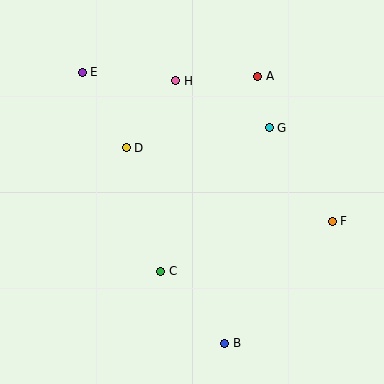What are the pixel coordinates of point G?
Point G is at (269, 128).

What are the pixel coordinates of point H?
Point H is at (176, 81).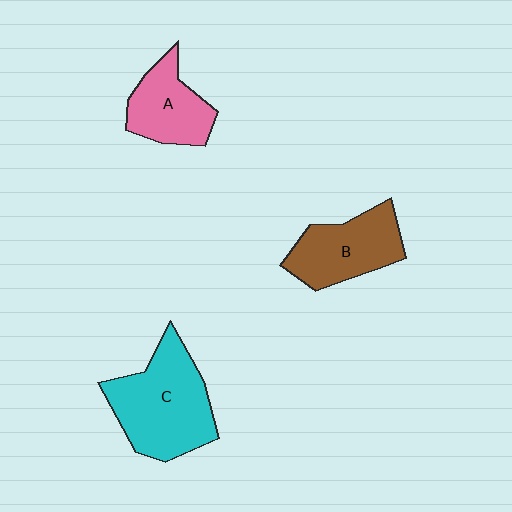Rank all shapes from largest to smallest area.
From largest to smallest: C (cyan), B (brown), A (pink).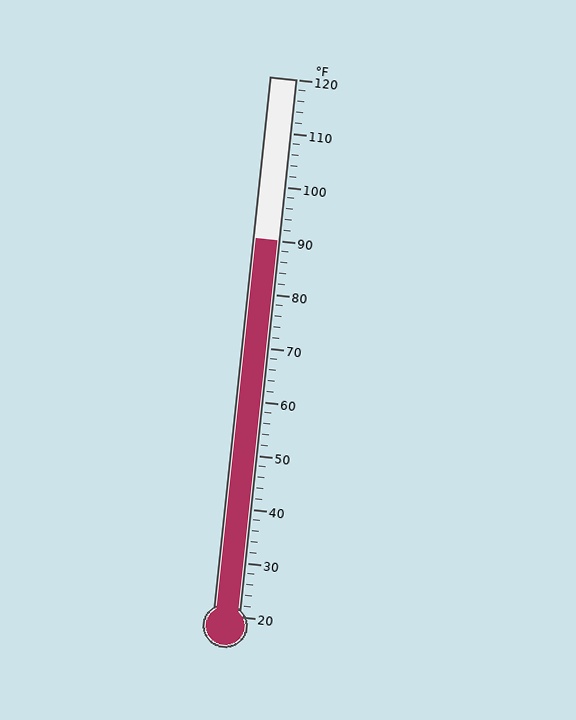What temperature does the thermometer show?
The thermometer shows approximately 90°F.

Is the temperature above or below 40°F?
The temperature is above 40°F.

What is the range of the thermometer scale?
The thermometer scale ranges from 20°F to 120°F.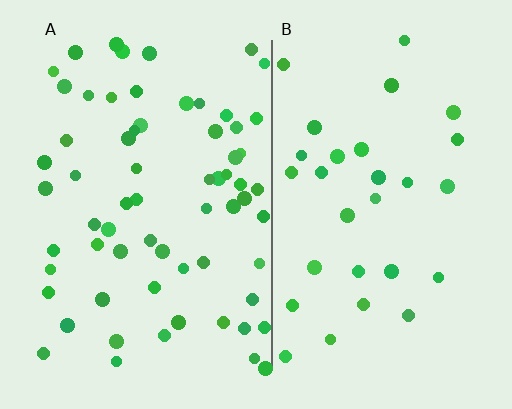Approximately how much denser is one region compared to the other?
Approximately 2.2× — region A over region B.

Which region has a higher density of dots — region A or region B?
A (the left).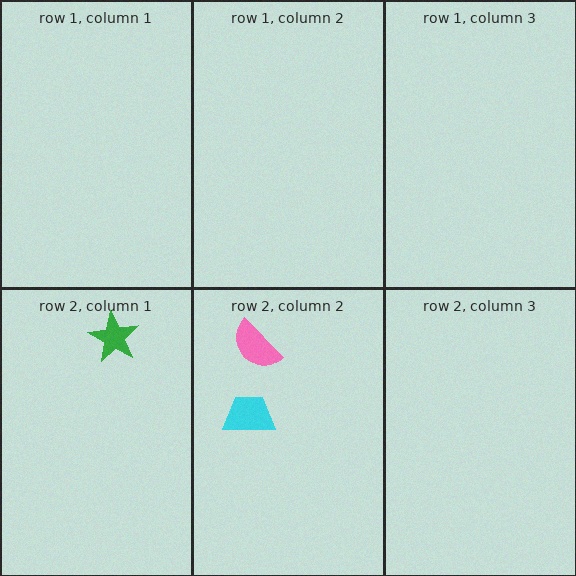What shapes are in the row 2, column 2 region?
The pink semicircle, the cyan trapezoid.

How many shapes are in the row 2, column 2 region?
2.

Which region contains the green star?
The row 2, column 1 region.